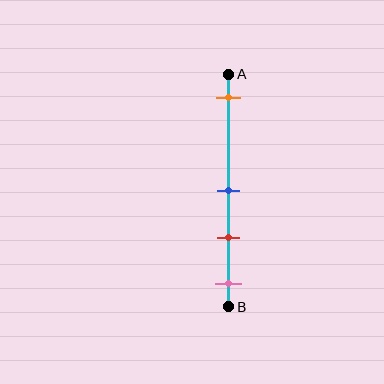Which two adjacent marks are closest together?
The blue and red marks are the closest adjacent pair.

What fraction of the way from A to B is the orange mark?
The orange mark is approximately 10% (0.1) of the way from A to B.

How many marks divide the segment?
There are 4 marks dividing the segment.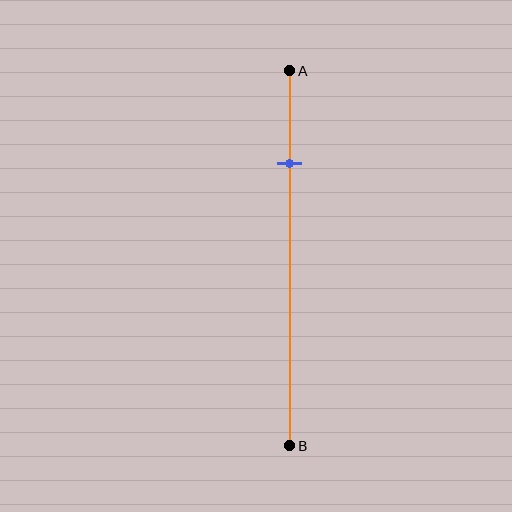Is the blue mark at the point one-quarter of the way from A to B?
Yes, the mark is approximately at the one-quarter point.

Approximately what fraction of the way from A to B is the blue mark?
The blue mark is approximately 25% of the way from A to B.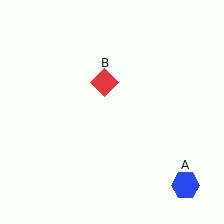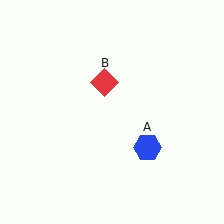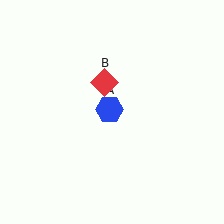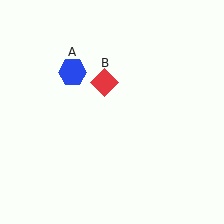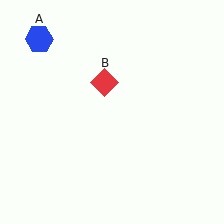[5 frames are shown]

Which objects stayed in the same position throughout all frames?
Red diamond (object B) remained stationary.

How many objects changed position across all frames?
1 object changed position: blue hexagon (object A).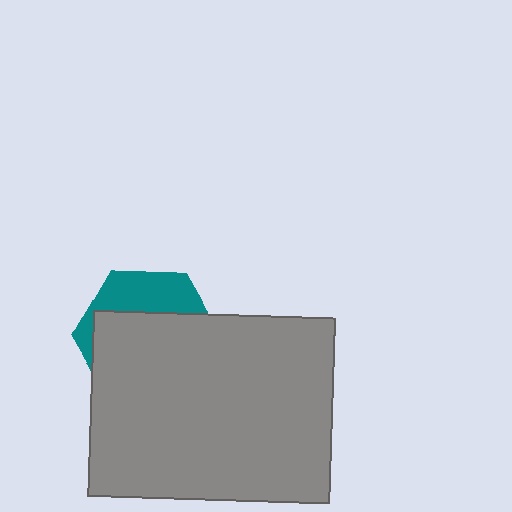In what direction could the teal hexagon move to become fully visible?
The teal hexagon could move up. That would shift it out from behind the gray rectangle entirely.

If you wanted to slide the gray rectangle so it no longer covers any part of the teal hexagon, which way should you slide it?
Slide it down — that is the most direct way to separate the two shapes.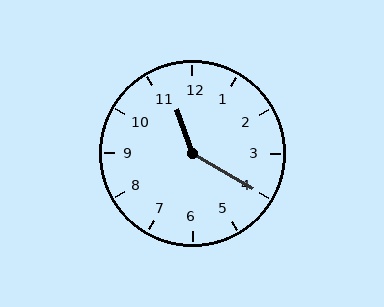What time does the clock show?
11:20.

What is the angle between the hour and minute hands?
Approximately 140 degrees.